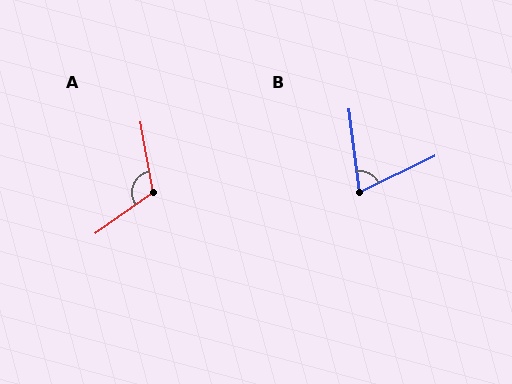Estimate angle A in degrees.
Approximately 115 degrees.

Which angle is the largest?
A, at approximately 115 degrees.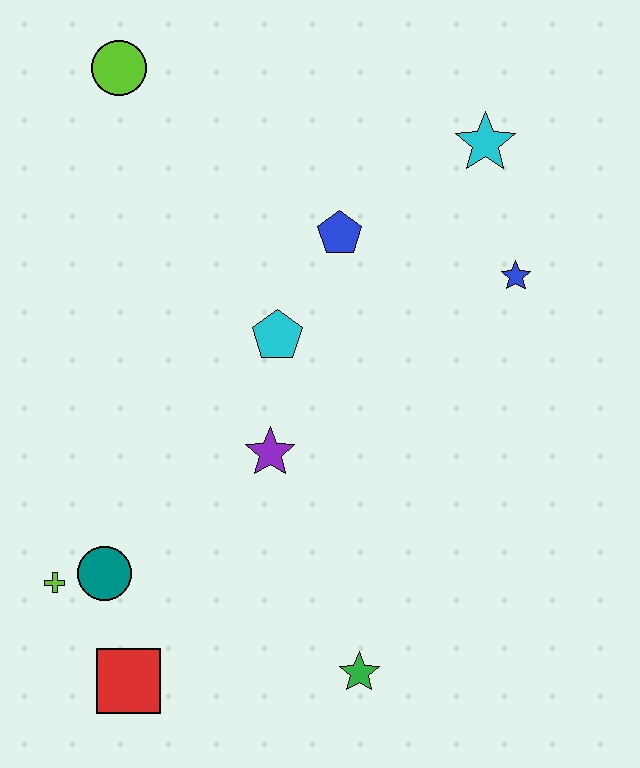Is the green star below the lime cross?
Yes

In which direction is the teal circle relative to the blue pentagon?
The teal circle is below the blue pentagon.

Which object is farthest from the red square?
The cyan star is farthest from the red square.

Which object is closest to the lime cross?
The teal circle is closest to the lime cross.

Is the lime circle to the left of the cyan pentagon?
Yes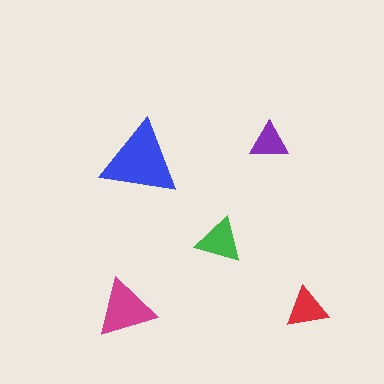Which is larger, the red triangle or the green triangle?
The green one.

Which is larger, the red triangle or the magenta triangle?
The magenta one.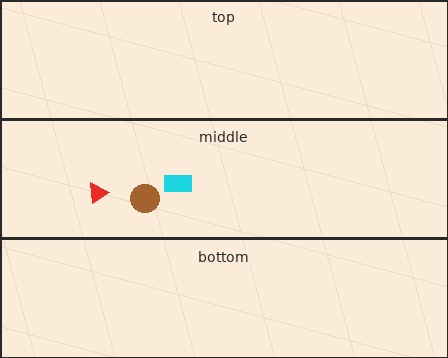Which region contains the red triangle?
The middle region.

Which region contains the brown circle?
The middle region.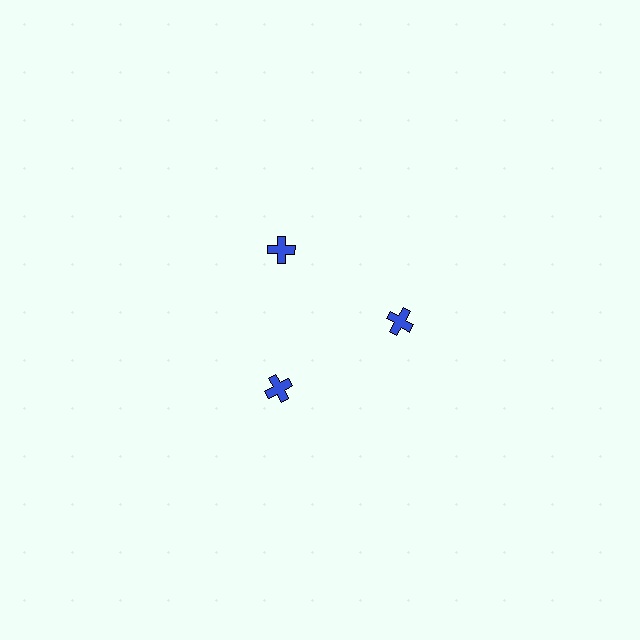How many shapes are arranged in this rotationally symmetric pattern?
There are 3 shapes, arranged in 3 groups of 1.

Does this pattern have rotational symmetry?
Yes, this pattern has 3-fold rotational symmetry. It looks the same after rotating 120 degrees around the center.